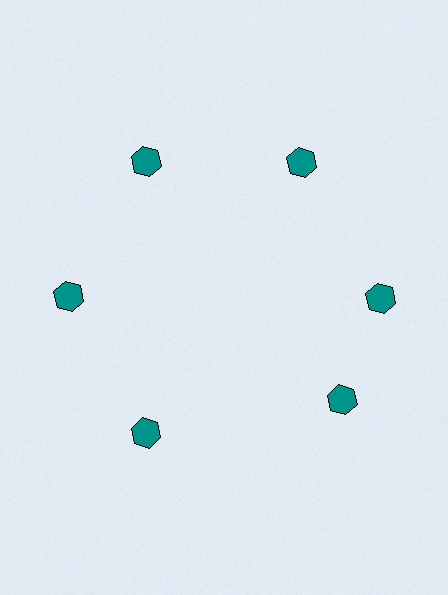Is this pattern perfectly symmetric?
No. The 6 teal hexagons are arranged in a ring, but one element near the 5 o'clock position is rotated out of alignment along the ring, breaking the 6-fold rotational symmetry.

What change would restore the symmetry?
The symmetry would be restored by rotating it back into even spacing with its neighbors so that all 6 hexagons sit at equal angles and equal distance from the center.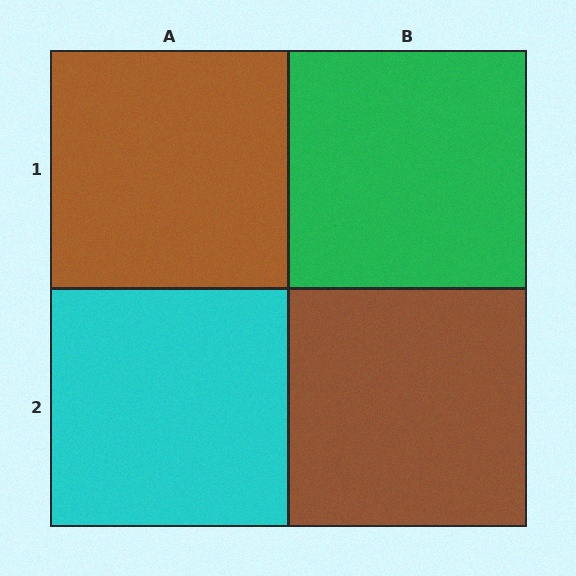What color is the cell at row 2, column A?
Cyan.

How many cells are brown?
2 cells are brown.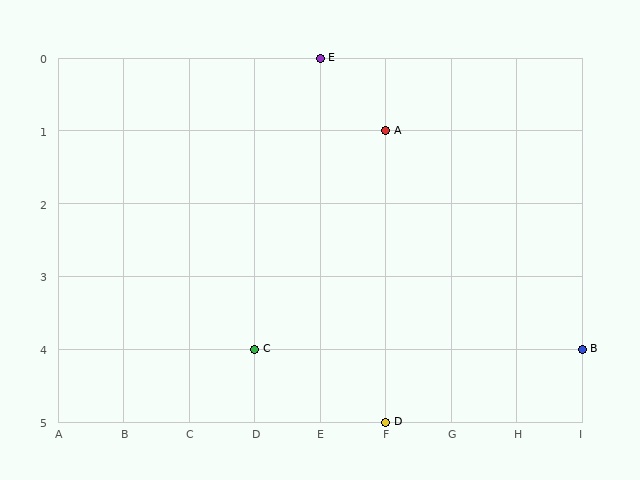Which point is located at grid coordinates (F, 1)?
Point A is at (F, 1).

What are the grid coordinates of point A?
Point A is at grid coordinates (F, 1).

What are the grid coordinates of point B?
Point B is at grid coordinates (I, 4).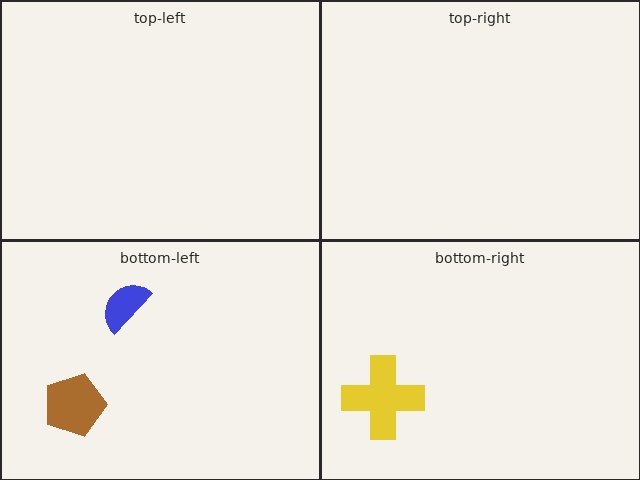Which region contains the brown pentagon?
The bottom-left region.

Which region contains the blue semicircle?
The bottom-left region.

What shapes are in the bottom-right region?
The yellow cross.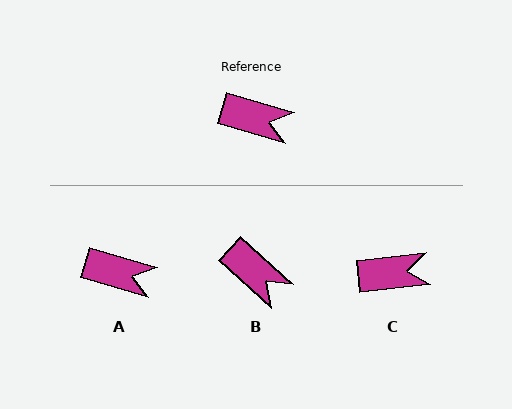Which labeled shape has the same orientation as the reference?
A.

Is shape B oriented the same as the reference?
No, it is off by about 25 degrees.